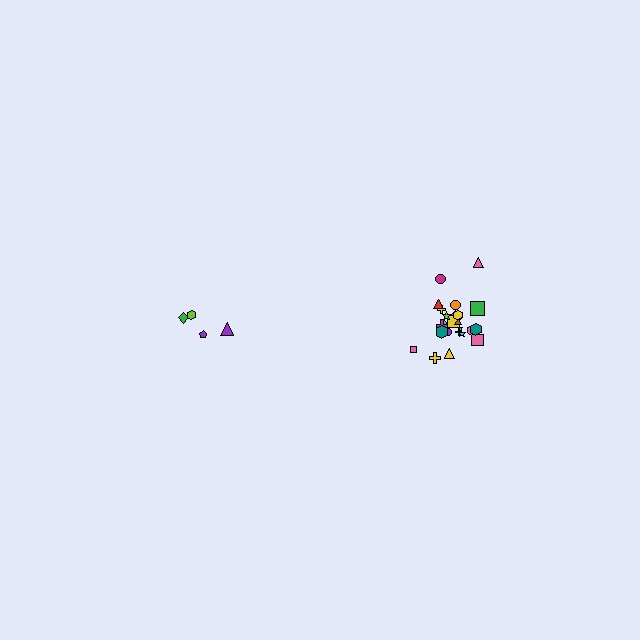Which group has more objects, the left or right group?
The right group.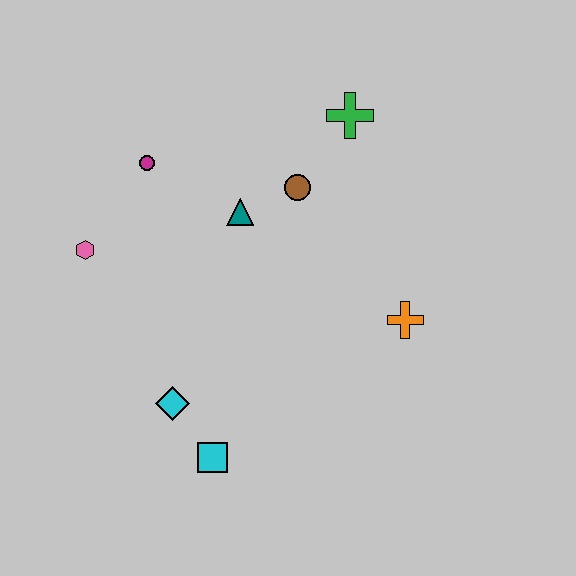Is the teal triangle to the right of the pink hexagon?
Yes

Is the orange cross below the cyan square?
No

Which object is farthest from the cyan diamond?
The green cross is farthest from the cyan diamond.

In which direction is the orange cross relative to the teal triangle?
The orange cross is to the right of the teal triangle.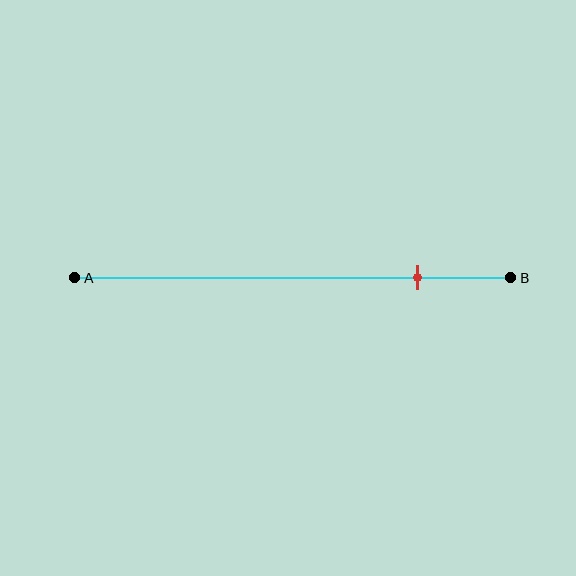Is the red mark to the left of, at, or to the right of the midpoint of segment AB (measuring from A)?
The red mark is to the right of the midpoint of segment AB.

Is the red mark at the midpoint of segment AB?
No, the mark is at about 80% from A, not at the 50% midpoint.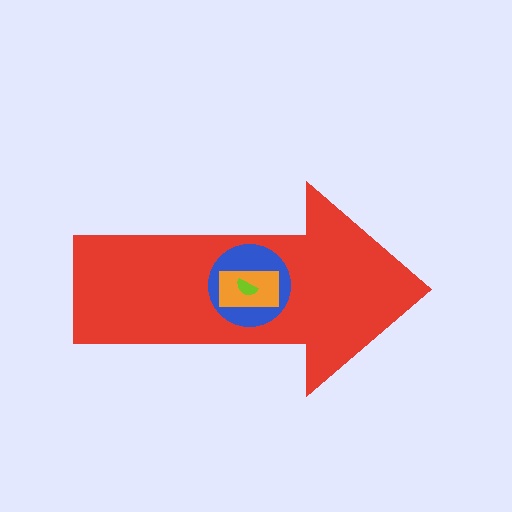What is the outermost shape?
The red arrow.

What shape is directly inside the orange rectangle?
The lime semicircle.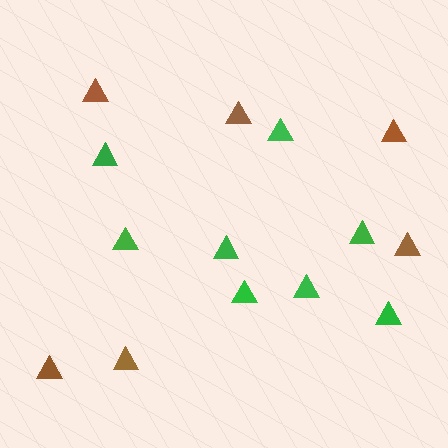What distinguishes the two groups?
There are 2 groups: one group of green triangles (8) and one group of brown triangles (6).